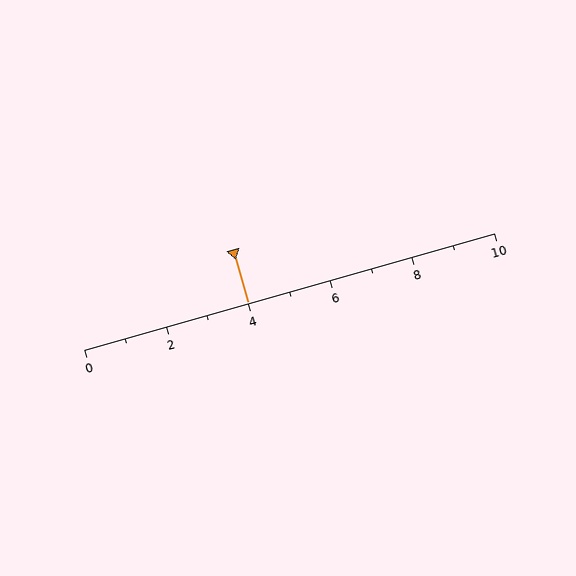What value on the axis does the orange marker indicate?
The marker indicates approximately 4.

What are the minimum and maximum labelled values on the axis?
The axis runs from 0 to 10.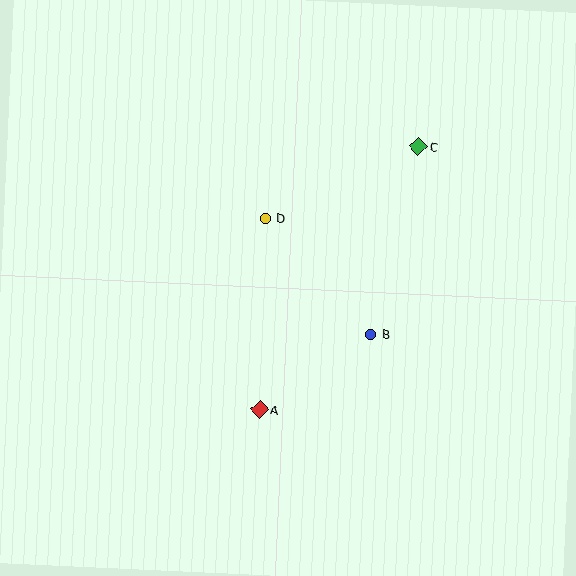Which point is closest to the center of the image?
Point D at (265, 218) is closest to the center.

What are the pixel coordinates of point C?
Point C is at (418, 147).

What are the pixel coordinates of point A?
Point A is at (260, 409).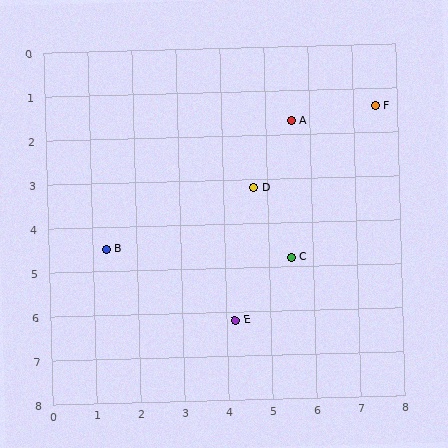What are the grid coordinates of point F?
Point F is at approximately (7.5, 1.4).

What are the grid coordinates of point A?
Point A is at approximately (5.6, 1.7).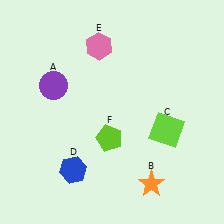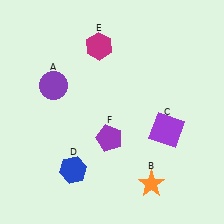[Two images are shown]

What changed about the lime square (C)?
In Image 1, C is lime. In Image 2, it changed to purple.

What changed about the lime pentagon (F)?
In Image 1, F is lime. In Image 2, it changed to purple.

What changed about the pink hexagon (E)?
In Image 1, E is pink. In Image 2, it changed to magenta.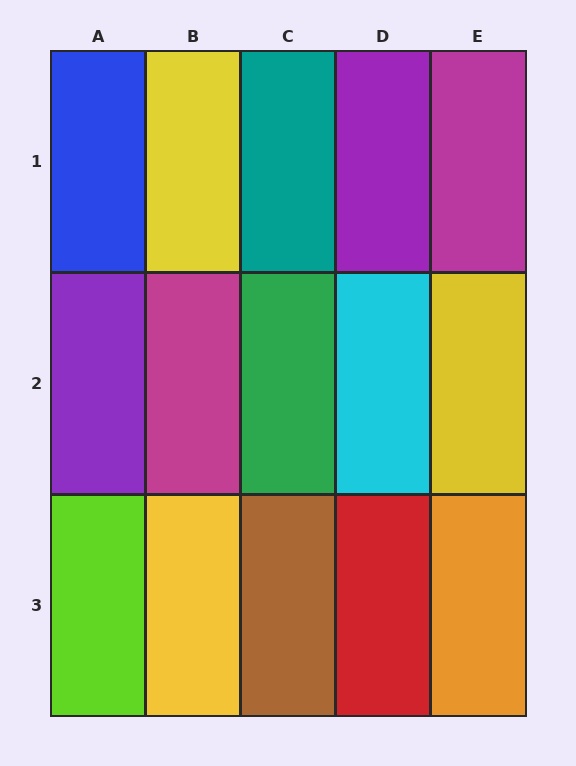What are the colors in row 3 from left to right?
Lime, yellow, brown, red, orange.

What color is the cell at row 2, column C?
Green.